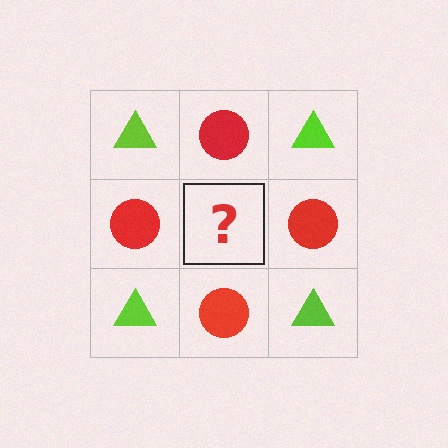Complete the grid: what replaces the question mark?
The question mark should be replaced with a lime triangle.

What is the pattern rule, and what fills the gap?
The rule is that it alternates lime triangle and red circle in a checkerboard pattern. The gap should be filled with a lime triangle.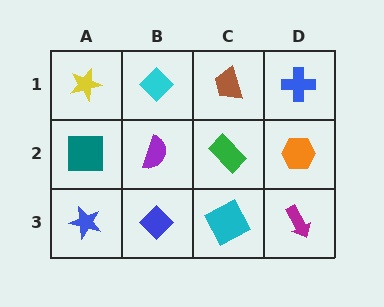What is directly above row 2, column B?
A cyan diamond.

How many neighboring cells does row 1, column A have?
2.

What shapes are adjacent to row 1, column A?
A teal square (row 2, column A), a cyan diamond (row 1, column B).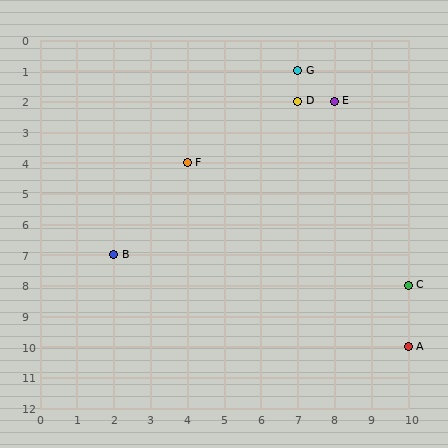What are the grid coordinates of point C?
Point C is at grid coordinates (10, 8).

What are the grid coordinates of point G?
Point G is at grid coordinates (7, 1).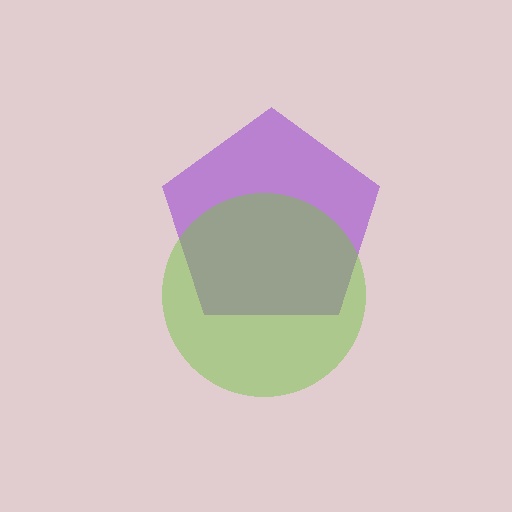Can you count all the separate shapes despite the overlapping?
Yes, there are 2 separate shapes.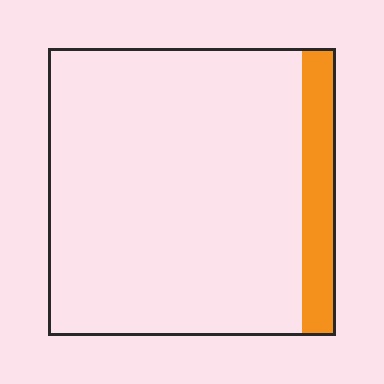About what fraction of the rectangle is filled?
About one eighth (1/8).